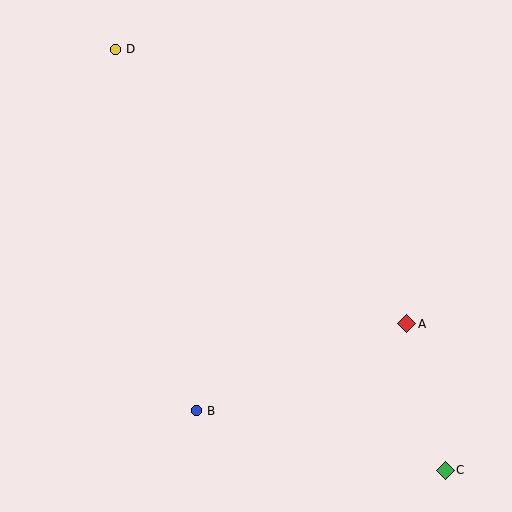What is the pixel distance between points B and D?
The distance between B and D is 371 pixels.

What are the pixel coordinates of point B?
Point B is at (196, 411).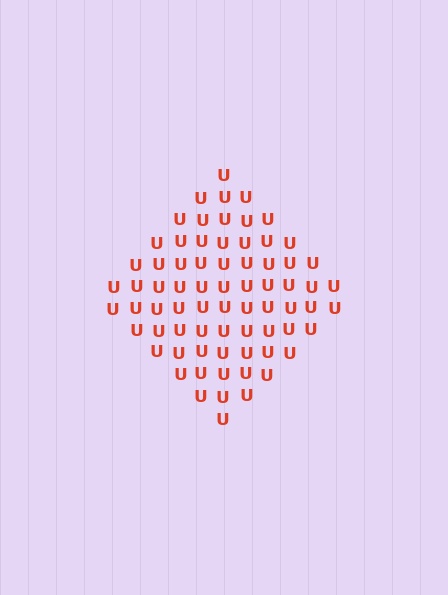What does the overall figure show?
The overall figure shows a diamond.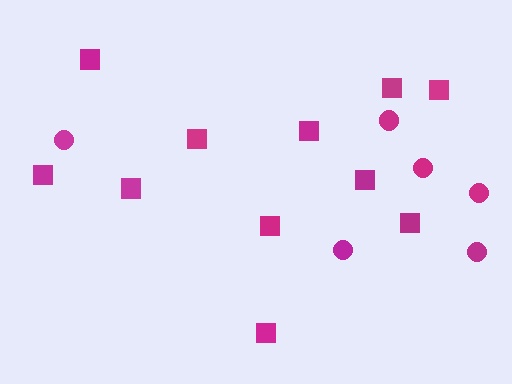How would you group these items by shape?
There are 2 groups: one group of circles (6) and one group of squares (11).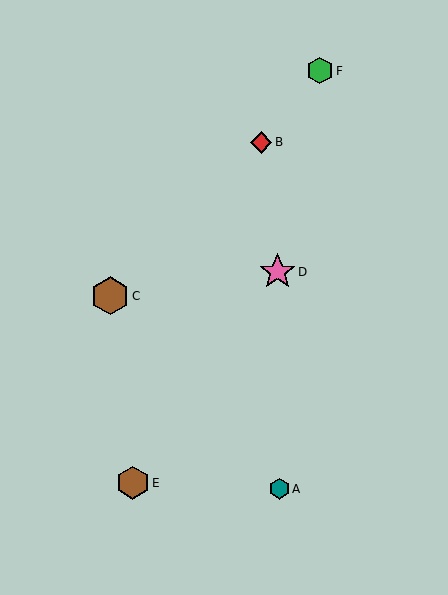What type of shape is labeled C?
Shape C is a brown hexagon.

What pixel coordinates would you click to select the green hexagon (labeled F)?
Click at (320, 71) to select the green hexagon F.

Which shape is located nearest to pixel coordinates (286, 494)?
The teal hexagon (labeled A) at (279, 489) is nearest to that location.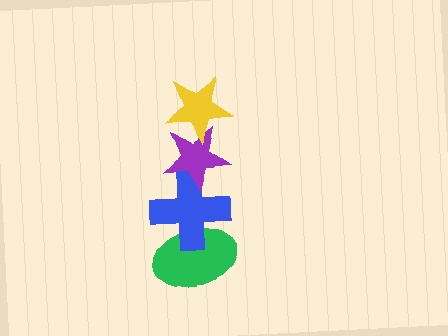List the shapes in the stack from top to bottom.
From top to bottom: the yellow star, the purple star, the blue cross, the green ellipse.